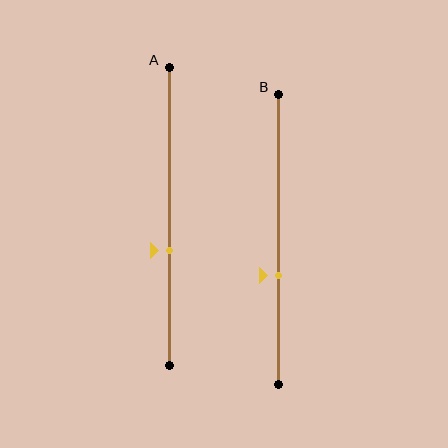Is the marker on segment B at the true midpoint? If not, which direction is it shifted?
No, the marker on segment B is shifted downward by about 13% of the segment length.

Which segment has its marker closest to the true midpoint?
Segment A has its marker closest to the true midpoint.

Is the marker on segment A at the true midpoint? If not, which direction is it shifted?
No, the marker on segment A is shifted downward by about 11% of the segment length.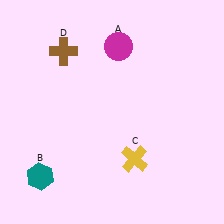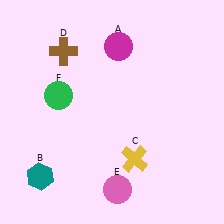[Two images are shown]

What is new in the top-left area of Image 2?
A green circle (F) was added in the top-left area of Image 2.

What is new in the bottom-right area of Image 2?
A pink circle (E) was added in the bottom-right area of Image 2.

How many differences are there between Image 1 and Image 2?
There are 2 differences between the two images.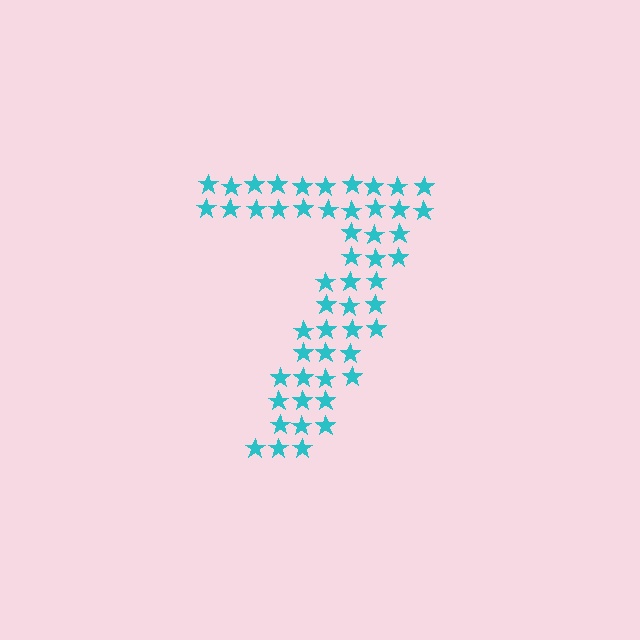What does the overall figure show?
The overall figure shows the digit 7.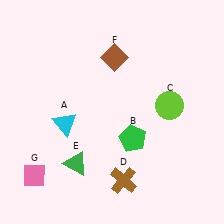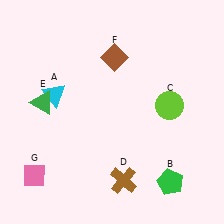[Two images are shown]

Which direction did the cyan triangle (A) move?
The cyan triangle (A) moved up.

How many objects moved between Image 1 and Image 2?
3 objects moved between the two images.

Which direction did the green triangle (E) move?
The green triangle (E) moved up.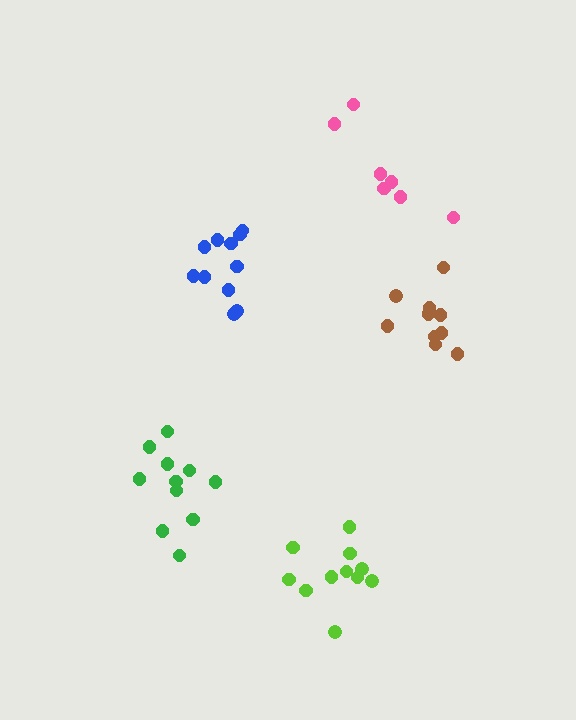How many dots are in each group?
Group 1: 7 dots, Group 2: 11 dots, Group 3: 11 dots, Group 4: 11 dots, Group 5: 10 dots (50 total).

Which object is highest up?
The pink cluster is topmost.